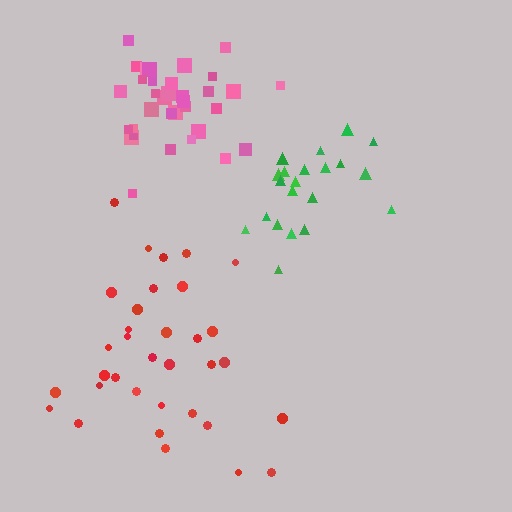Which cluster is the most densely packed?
Pink.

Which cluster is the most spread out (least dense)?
Red.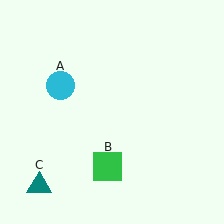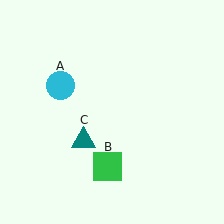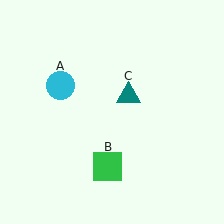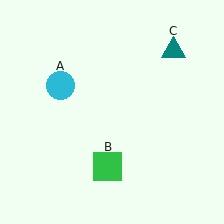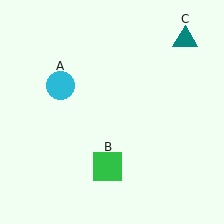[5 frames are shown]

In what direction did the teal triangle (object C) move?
The teal triangle (object C) moved up and to the right.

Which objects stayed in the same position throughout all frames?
Cyan circle (object A) and green square (object B) remained stationary.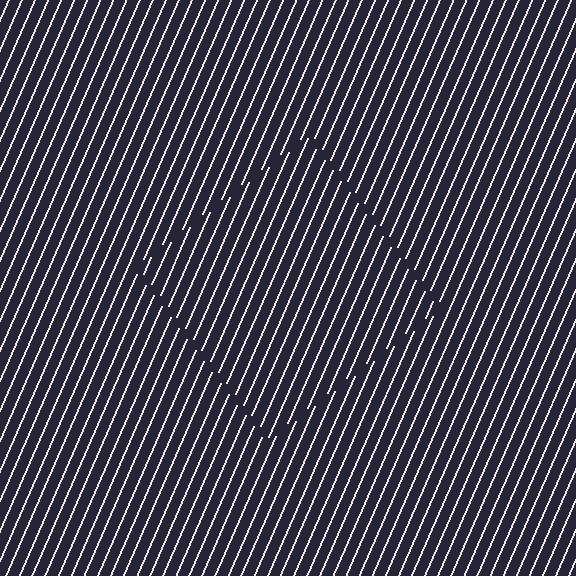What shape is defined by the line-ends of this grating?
An illusory square. The interior of the shape contains the same grating, shifted by half a period — the contour is defined by the phase discontinuity where line-ends from the inner and outer gratings abut.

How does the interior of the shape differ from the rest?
The interior of the shape contains the same grating, shifted by half a period — the contour is defined by the phase discontinuity where line-ends from the inner and outer gratings abut.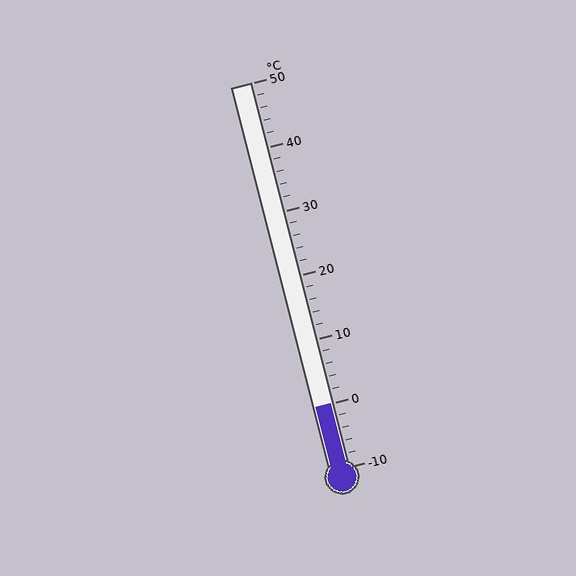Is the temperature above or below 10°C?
The temperature is below 10°C.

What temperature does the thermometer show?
The thermometer shows approximately 0°C.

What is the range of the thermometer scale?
The thermometer scale ranges from -10°C to 50°C.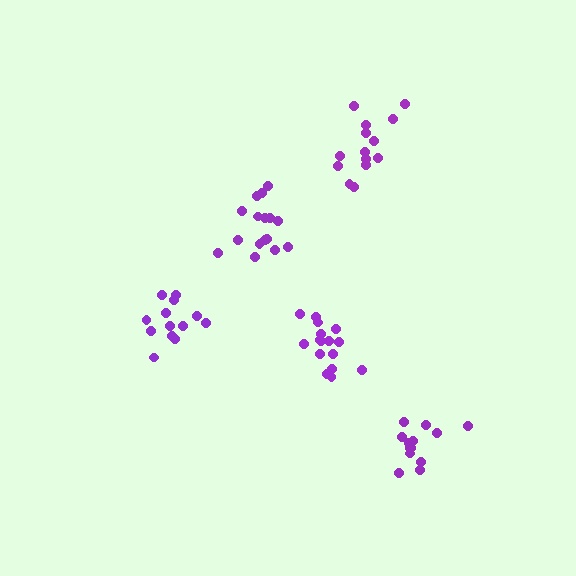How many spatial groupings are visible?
There are 5 spatial groupings.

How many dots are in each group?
Group 1: 16 dots, Group 2: 16 dots, Group 3: 14 dots, Group 4: 13 dots, Group 5: 13 dots (72 total).